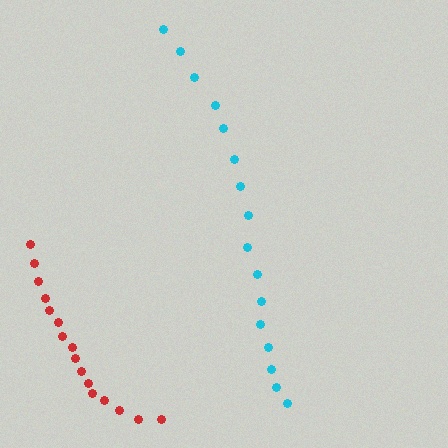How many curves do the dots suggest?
There are 2 distinct paths.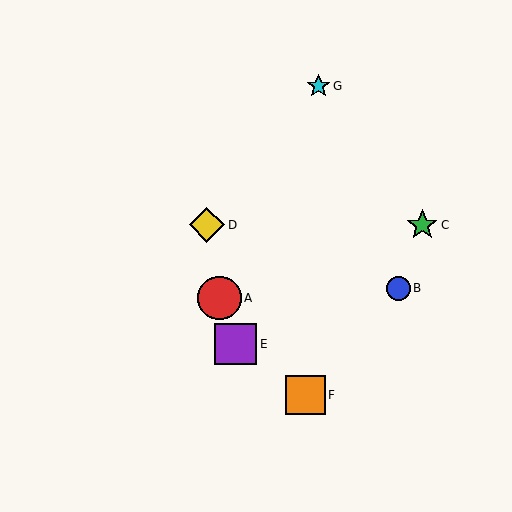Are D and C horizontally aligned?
Yes, both are at y≈225.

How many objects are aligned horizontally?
2 objects (C, D) are aligned horizontally.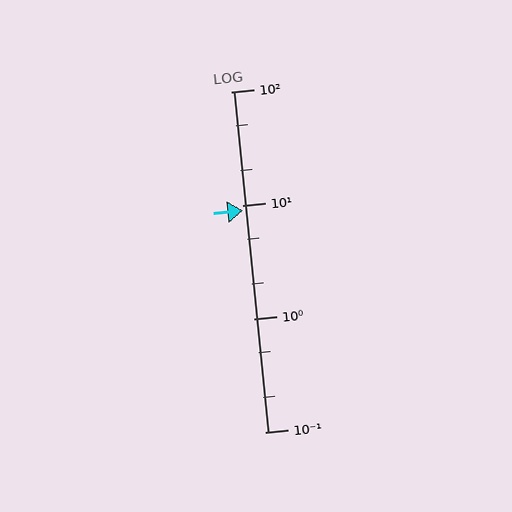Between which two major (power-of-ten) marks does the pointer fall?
The pointer is between 1 and 10.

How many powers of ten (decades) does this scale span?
The scale spans 3 decades, from 0.1 to 100.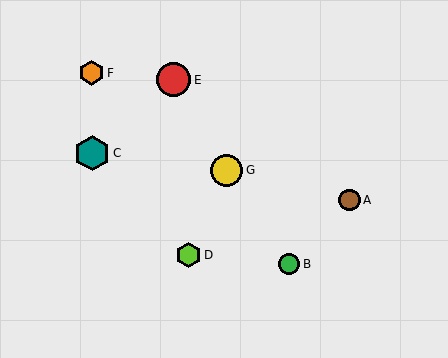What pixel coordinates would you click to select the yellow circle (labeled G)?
Click at (227, 170) to select the yellow circle G.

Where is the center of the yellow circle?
The center of the yellow circle is at (227, 170).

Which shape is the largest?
The teal hexagon (labeled C) is the largest.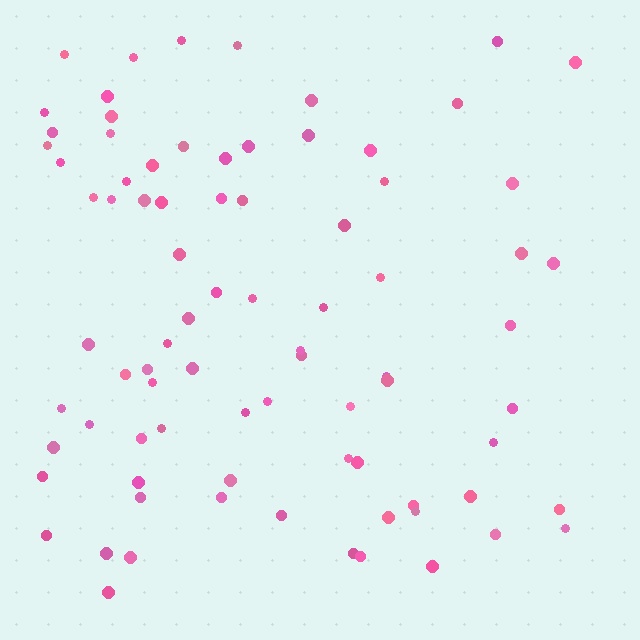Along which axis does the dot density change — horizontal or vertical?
Horizontal.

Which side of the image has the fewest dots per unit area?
The right.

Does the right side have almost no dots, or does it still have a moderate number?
Still a moderate number, just noticeably fewer than the left.